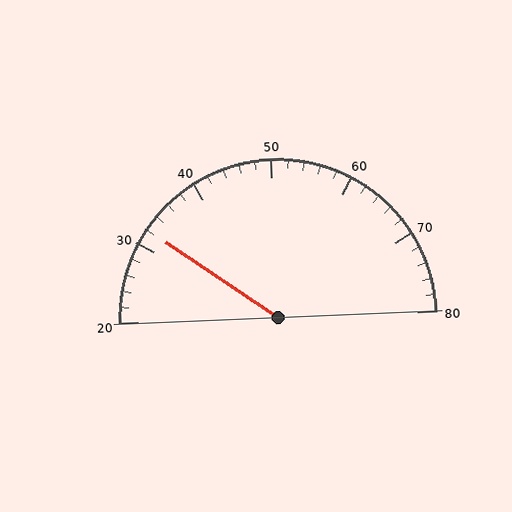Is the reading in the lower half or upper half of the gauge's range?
The reading is in the lower half of the range (20 to 80).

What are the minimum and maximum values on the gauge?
The gauge ranges from 20 to 80.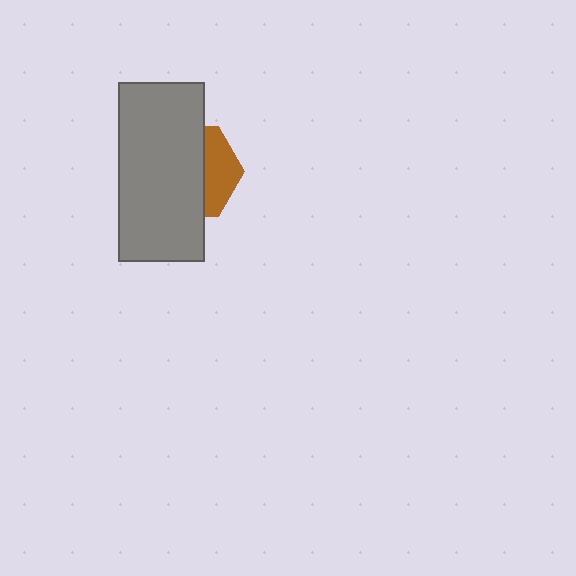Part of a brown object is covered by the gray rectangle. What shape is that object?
It is a hexagon.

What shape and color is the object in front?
The object in front is a gray rectangle.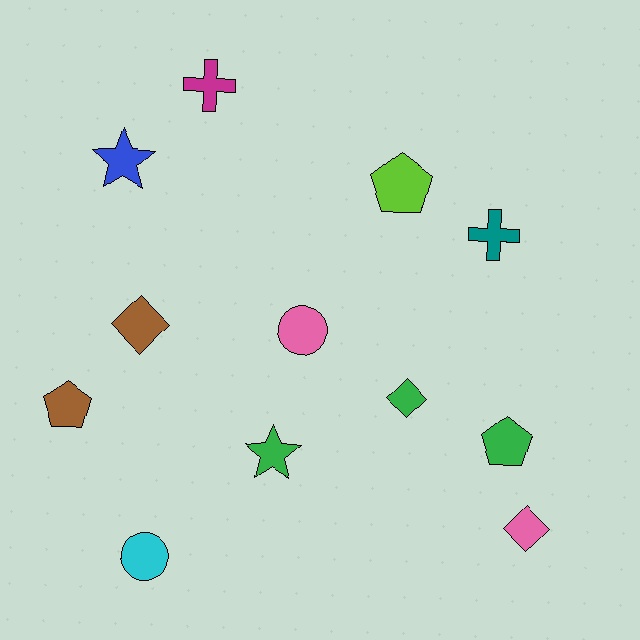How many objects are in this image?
There are 12 objects.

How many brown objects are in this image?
There are 2 brown objects.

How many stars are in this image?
There are 2 stars.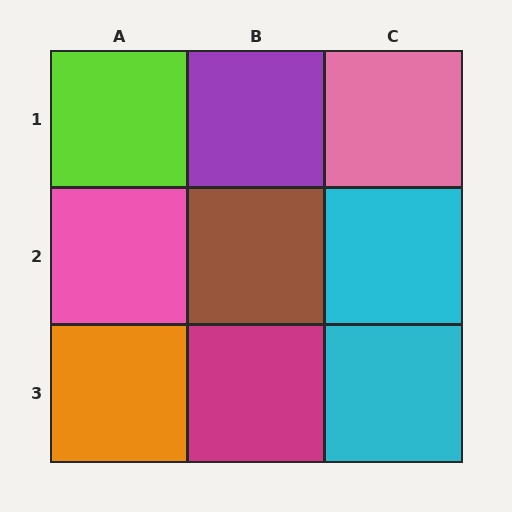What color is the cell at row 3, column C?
Cyan.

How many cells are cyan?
2 cells are cyan.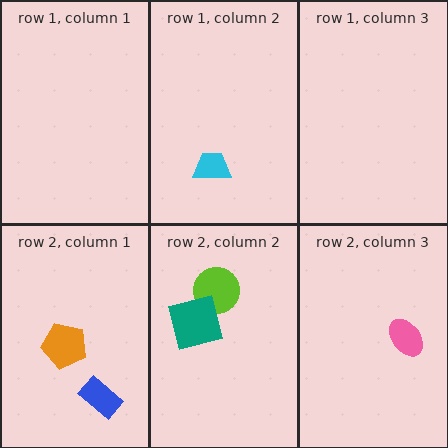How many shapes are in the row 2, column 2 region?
2.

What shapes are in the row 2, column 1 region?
The blue rectangle, the orange pentagon.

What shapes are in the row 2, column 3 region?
The pink ellipse.